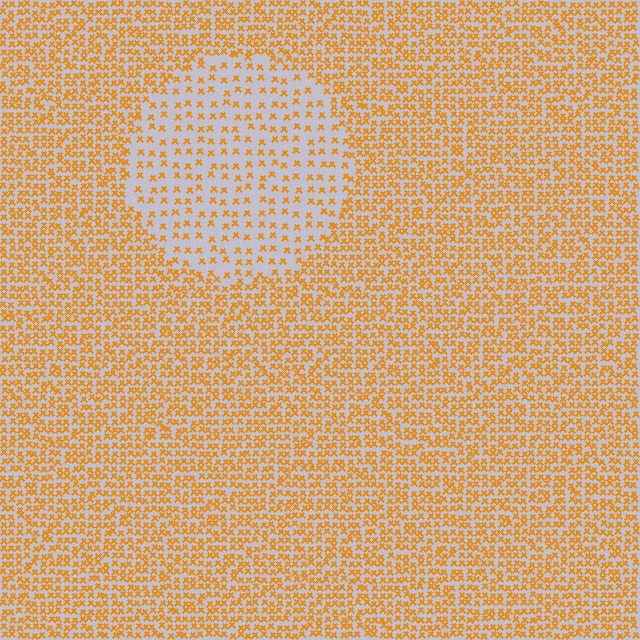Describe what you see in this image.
The image contains small orange elements arranged at two different densities. A circle-shaped region is visible where the elements are less densely packed than the surrounding area.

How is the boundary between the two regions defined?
The boundary is defined by a change in element density (approximately 2.4x ratio). All elements are the same color, size, and shape.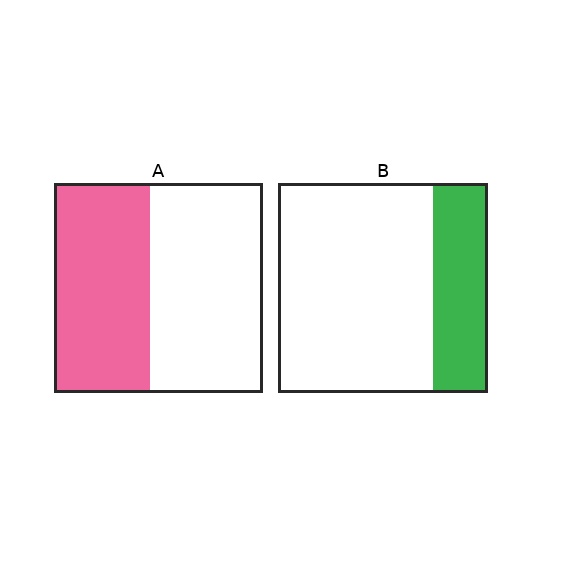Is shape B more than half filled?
No.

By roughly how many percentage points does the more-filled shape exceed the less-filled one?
By roughly 20 percentage points (A over B).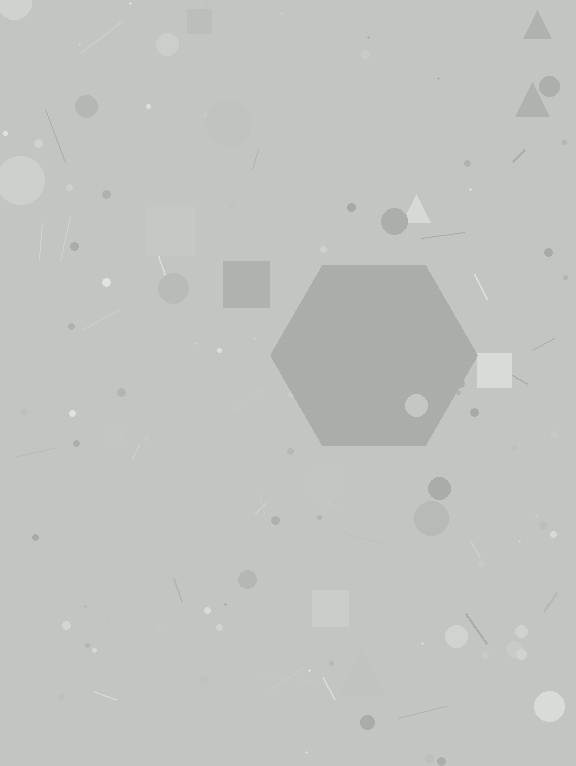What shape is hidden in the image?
A hexagon is hidden in the image.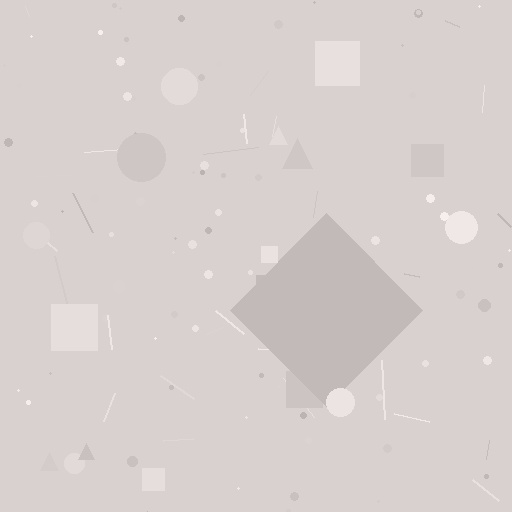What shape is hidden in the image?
A diamond is hidden in the image.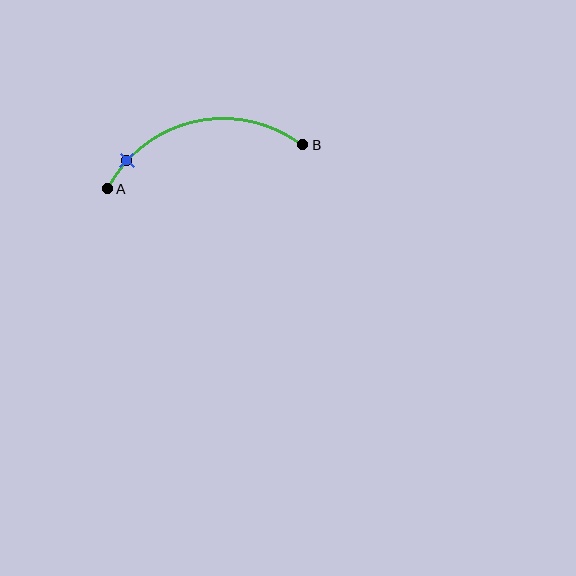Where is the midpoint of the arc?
The arc midpoint is the point on the curve farthest from the straight line joining A and B. It sits above that line.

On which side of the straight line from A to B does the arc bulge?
The arc bulges above the straight line connecting A and B.